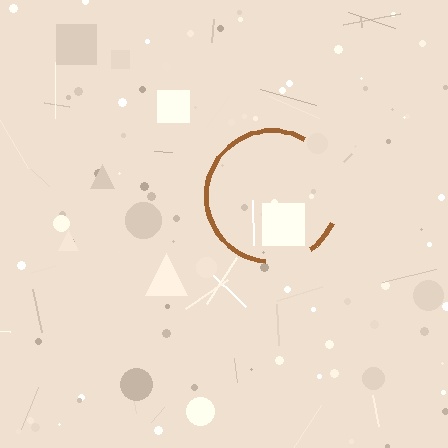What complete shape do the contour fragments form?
The contour fragments form a circle.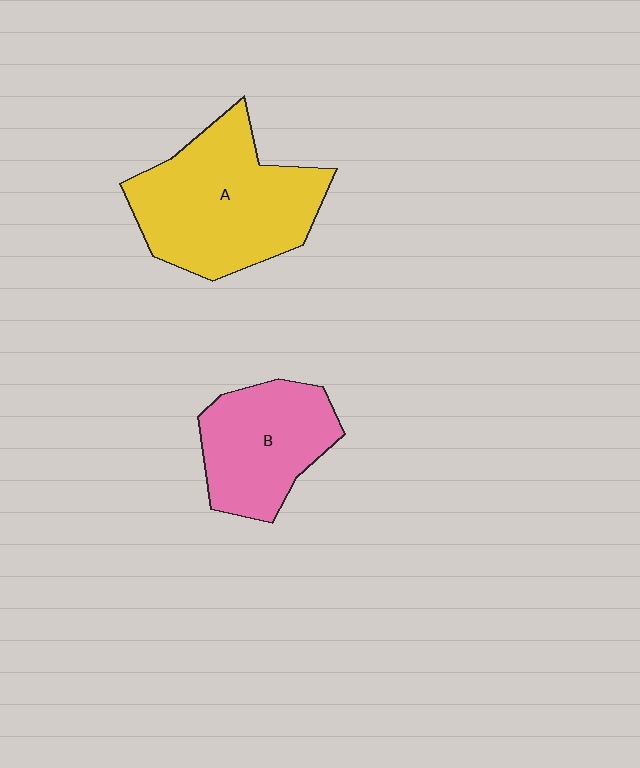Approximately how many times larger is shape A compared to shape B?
Approximately 1.5 times.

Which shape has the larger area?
Shape A (yellow).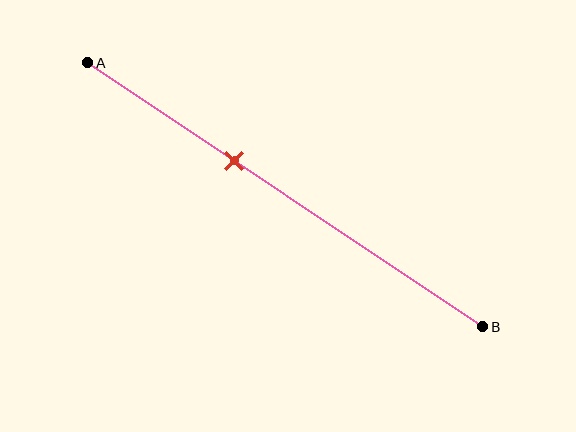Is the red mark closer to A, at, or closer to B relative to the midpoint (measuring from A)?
The red mark is closer to point A than the midpoint of segment AB.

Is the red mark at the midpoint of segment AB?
No, the mark is at about 35% from A, not at the 50% midpoint.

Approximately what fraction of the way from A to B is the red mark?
The red mark is approximately 35% of the way from A to B.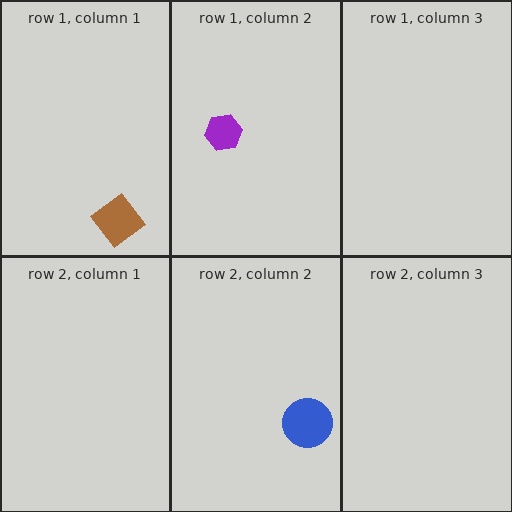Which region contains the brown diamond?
The row 1, column 1 region.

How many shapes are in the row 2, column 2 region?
1.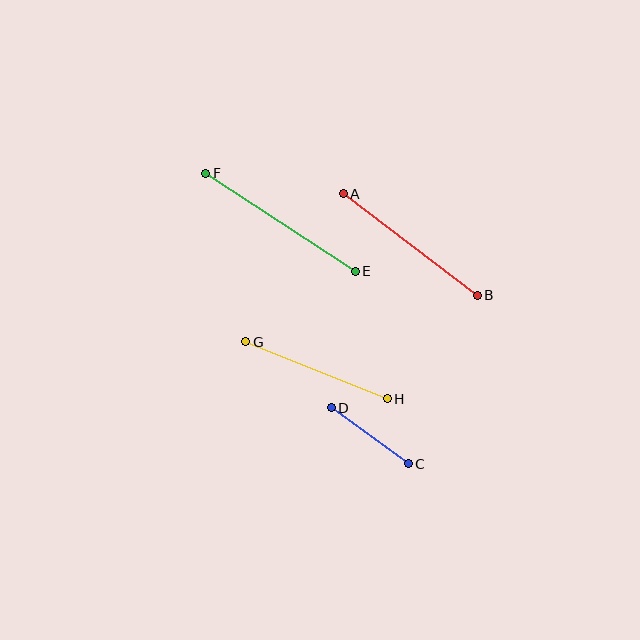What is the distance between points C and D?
The distance is approximately 95 pixels.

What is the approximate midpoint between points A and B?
The midpoint is at approximately (410, 245) pixels.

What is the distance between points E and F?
The distance is approximately 179 pixels.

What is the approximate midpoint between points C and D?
The midpoint is at approximately (370, 436) pixels.